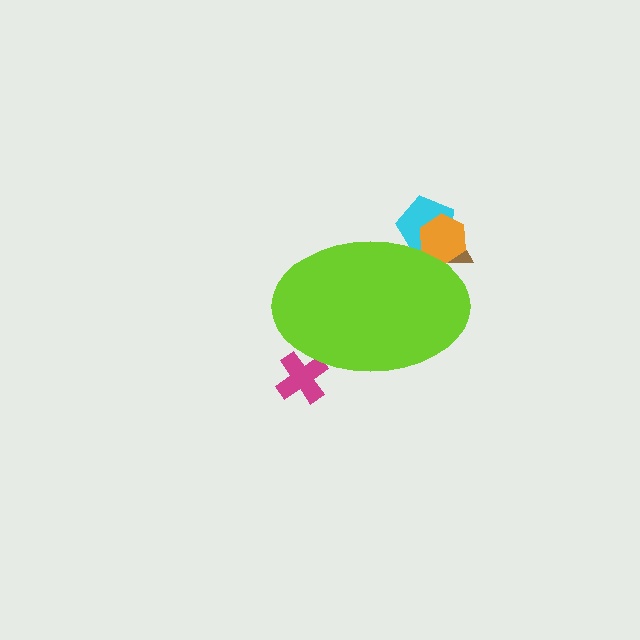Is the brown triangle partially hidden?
Yes, the brown triangle is partially hidden behind the lime ellipse.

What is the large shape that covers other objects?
A lime ellipse.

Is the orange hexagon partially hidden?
Yes, the orange hexagon is partially hidden behind the lime ellipse.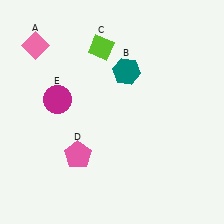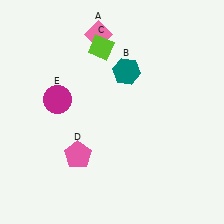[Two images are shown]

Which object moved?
The pink diamond (A) moved right.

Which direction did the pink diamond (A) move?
The pink diamond (A) moved right.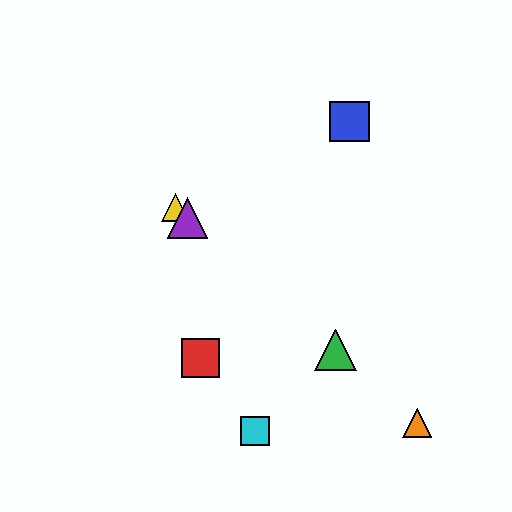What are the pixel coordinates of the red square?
The red square is at (200, 358).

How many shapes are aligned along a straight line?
4 shapes (the green triangle, the yellow triangle, the purple triangle, the orange triangle) are aligned along a straight line.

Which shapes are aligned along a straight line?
The green triangle, the yellow triangle, the purple triangle, the orange triangle are aligned along a straight line.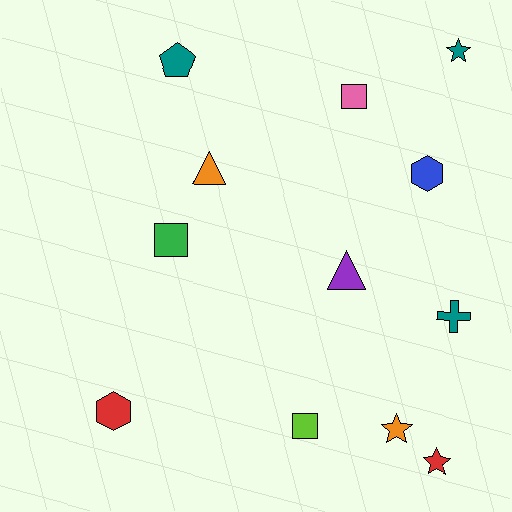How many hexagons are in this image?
There are 2 hexagons.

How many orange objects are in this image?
There are 2 orange objects.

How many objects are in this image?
There are 12 objects.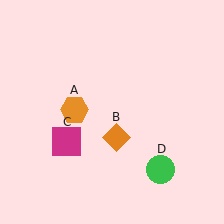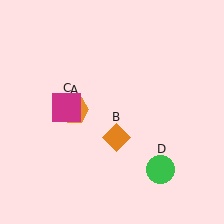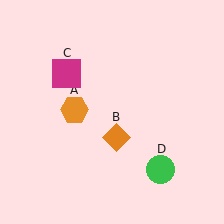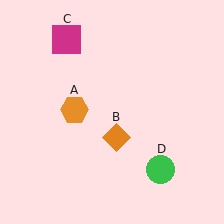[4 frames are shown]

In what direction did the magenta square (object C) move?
The magenta square (object C) moved up.